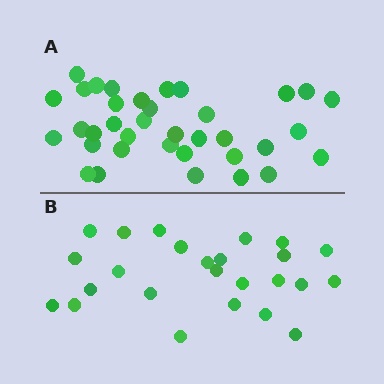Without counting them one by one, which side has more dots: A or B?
Region A (the top region) has more dots.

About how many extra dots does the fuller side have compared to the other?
Region A has roughly 12 or so more dots than region B.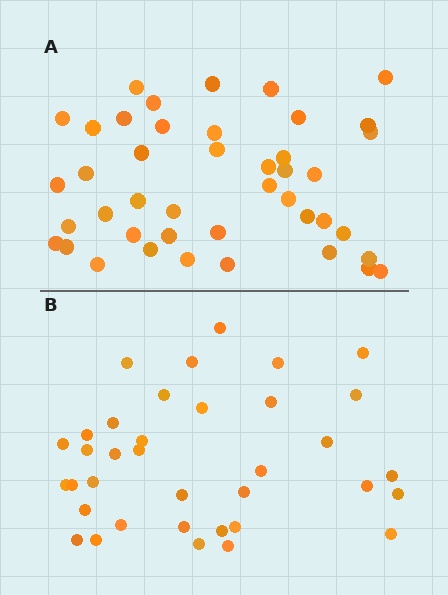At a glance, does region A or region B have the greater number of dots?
Region A (the top region) has more dots.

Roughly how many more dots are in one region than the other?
Region A has roughly 8 or so more dots than region B.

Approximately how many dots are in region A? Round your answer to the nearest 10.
About 40 dots. (The exact count is 43, which rounds to 40.)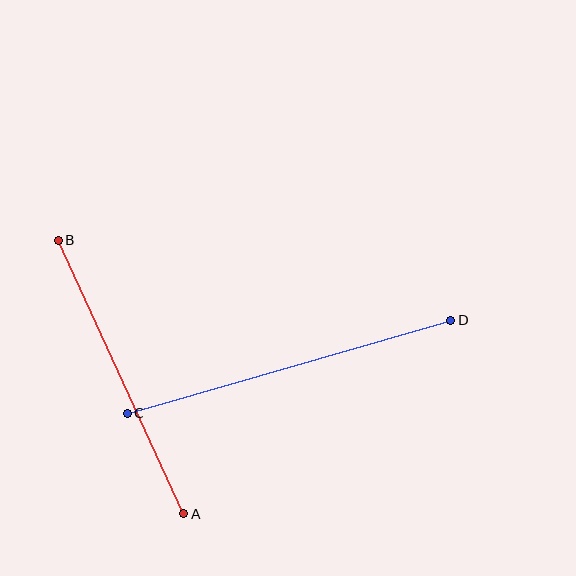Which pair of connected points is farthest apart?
Points C and D are farthest apart.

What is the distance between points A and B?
The distance is approximately 301 pixels.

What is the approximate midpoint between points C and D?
The midpoint is at approximately (289, 367) pixels.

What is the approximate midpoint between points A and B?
The midpoint is at approximately (121, 377) pixels.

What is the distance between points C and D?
The distance is approximately 337 pixels.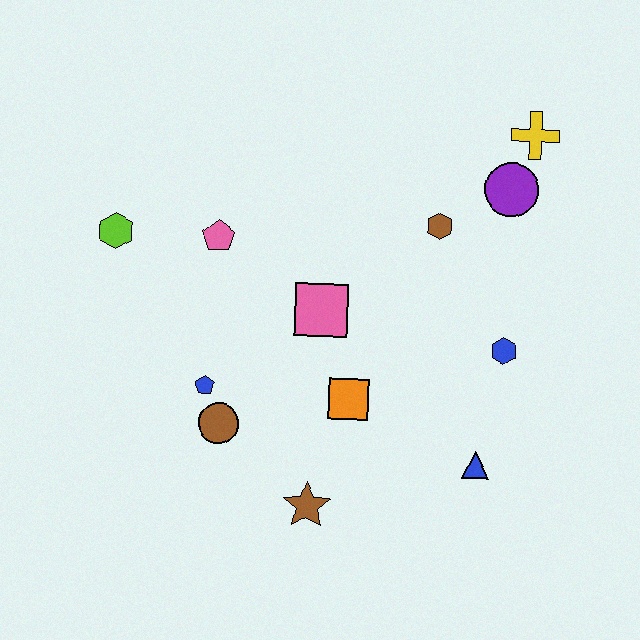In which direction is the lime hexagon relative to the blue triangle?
The lime hexagon is to the left of the blue triangle.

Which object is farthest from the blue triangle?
The lime hexagon is farthest from the blue triangle.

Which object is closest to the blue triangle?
The blue hexagon is closest to the blue triangle.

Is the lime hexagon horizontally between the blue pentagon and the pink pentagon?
No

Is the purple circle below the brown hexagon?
No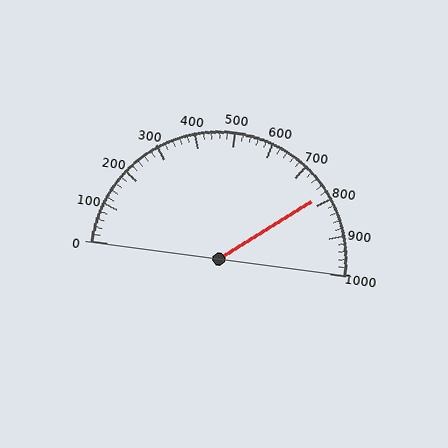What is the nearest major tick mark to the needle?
The nearest major tick mark is 800.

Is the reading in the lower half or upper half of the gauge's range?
The reading is in the upper half of the range (0 to 1000).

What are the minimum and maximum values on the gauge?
The gauge ranges from 0 to 1000.